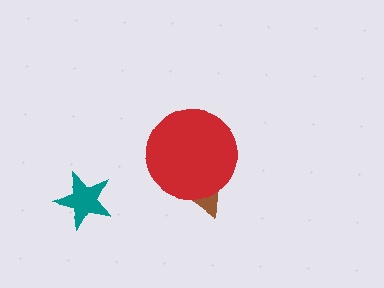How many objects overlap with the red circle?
1 object overlaps with the red circle.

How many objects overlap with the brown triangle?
1 object overlaps with the brown triangle.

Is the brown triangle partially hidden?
Yes, it is partially covered by another shape.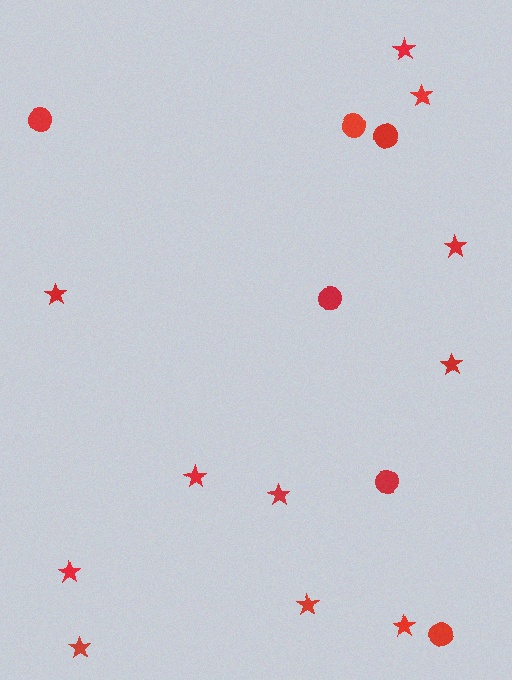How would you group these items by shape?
There are 2 groups: one group of circles (6) and one group of stars (11).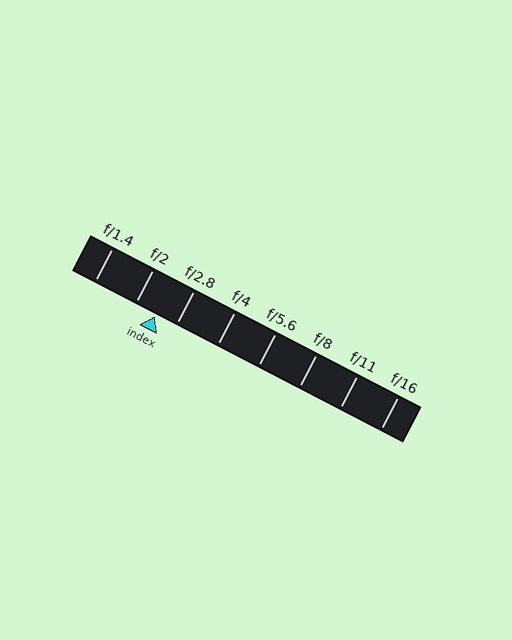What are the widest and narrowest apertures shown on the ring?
The widest aperture shown is f/1.4 and the narrowest is f/16.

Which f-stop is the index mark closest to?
The index mark is closest to f/2.8.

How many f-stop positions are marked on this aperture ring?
There are 8 f-stop positions marked.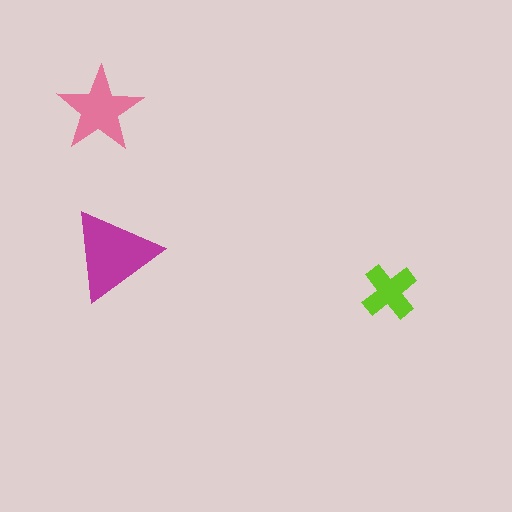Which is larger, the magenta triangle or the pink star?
The magenta triangle.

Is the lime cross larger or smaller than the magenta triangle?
Smaller.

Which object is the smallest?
The lime cross.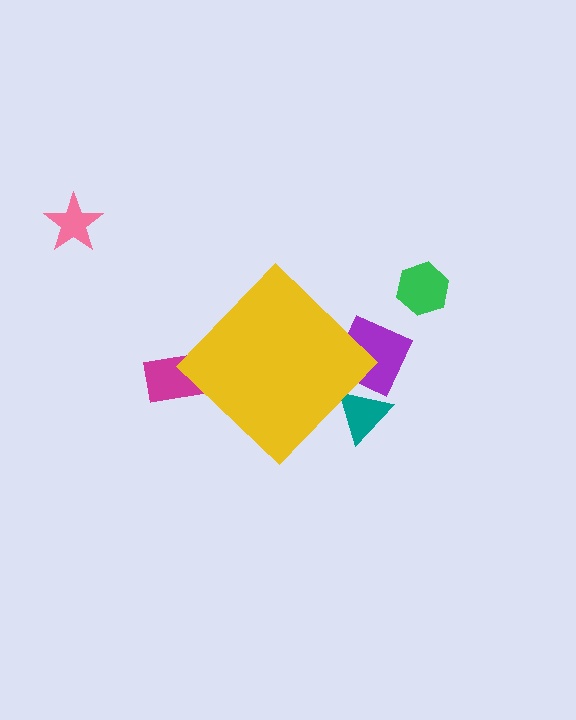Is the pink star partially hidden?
No, the pink star is fully visible.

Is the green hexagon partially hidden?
No, the green hexagon is fully visible.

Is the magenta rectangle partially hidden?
Yes, the magenta rectangle is partially hidden behind the yellow diamond.